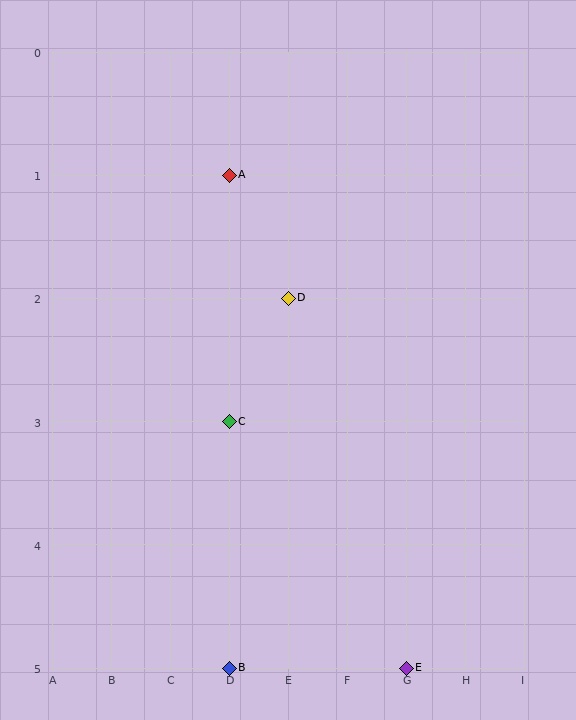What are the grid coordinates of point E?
Point E is at grid coordinates (G, 5).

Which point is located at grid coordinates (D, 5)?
Point B is at (D, 5).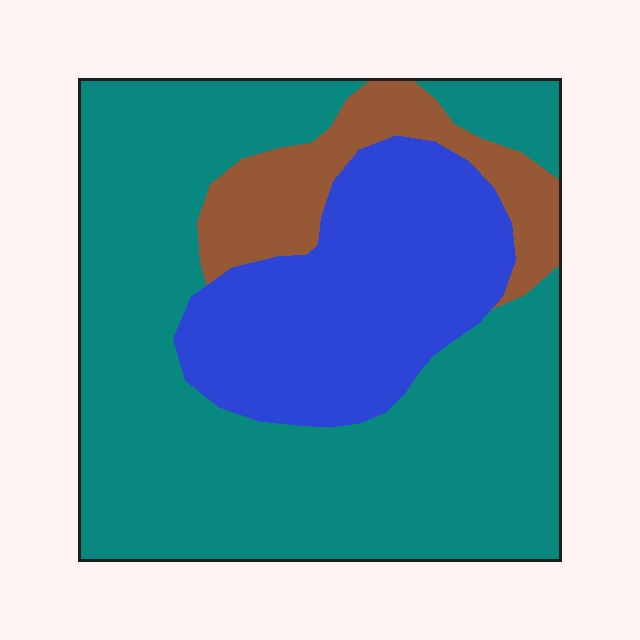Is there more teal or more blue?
Teal.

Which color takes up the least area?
Brown, at roughly 10%.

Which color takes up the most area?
Teal, at roughly 60%.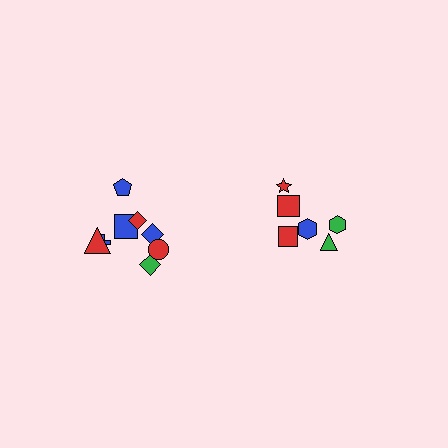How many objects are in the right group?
There are 6 objects.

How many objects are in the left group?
There are 8 objects.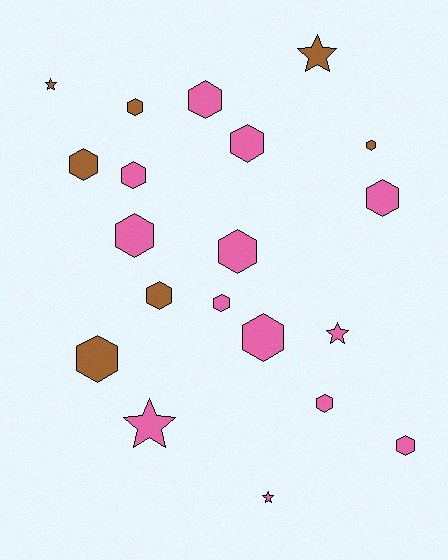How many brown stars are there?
There are 2 brown stars.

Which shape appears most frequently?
Hexagon, with 15 objects.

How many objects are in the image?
There are 20 objects.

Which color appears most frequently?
Pink, with 13 objects.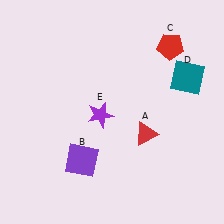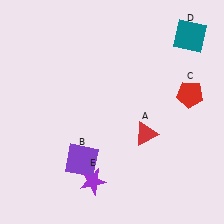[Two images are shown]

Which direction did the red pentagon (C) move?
The red pentagon (C) moved down.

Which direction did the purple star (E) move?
The purple star (E) moved down.